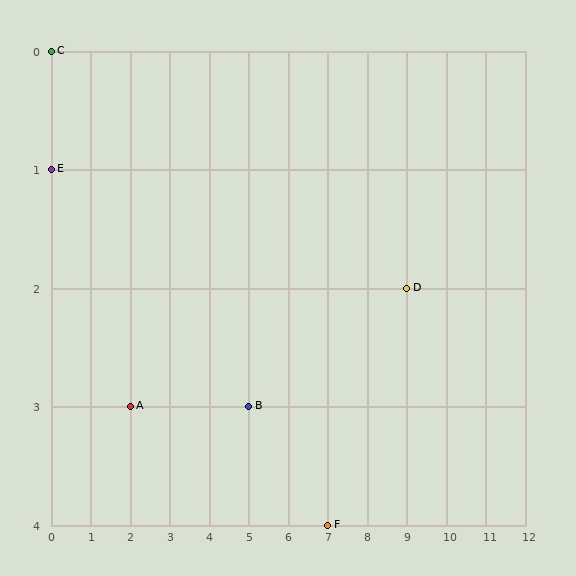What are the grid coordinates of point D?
Point D is at grid coordinates (9, 2).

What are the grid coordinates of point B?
Point B is at grid coordinates (5, 3).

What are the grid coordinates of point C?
Point C is at grid coordinates (0, 0).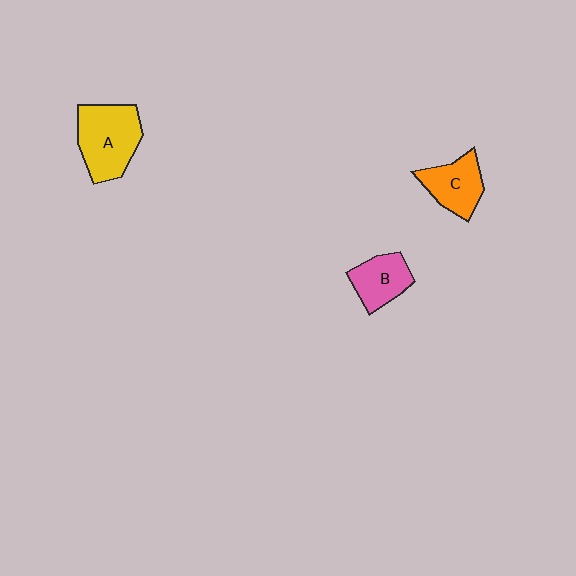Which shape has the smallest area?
Shape B (pink).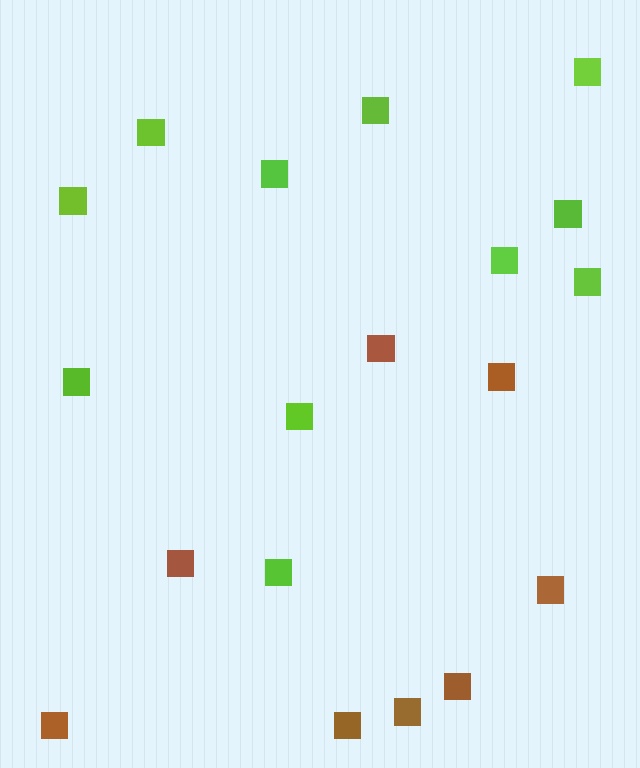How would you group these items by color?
There are 2 groups: one group of lime squares (11) and one group of brown squares (8).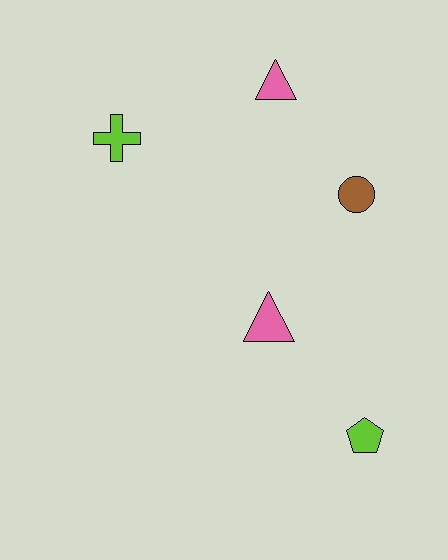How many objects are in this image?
There are 5 objects.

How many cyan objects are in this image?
There are no cyan objects.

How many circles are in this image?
There is 1 circle.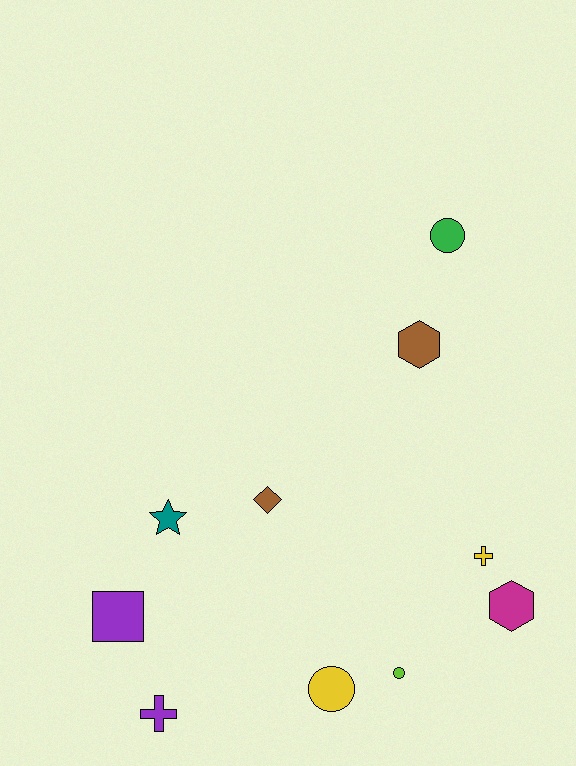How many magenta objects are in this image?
There is 1 magenta object.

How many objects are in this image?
There are 10 objects.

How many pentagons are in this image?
There are no pentagons.